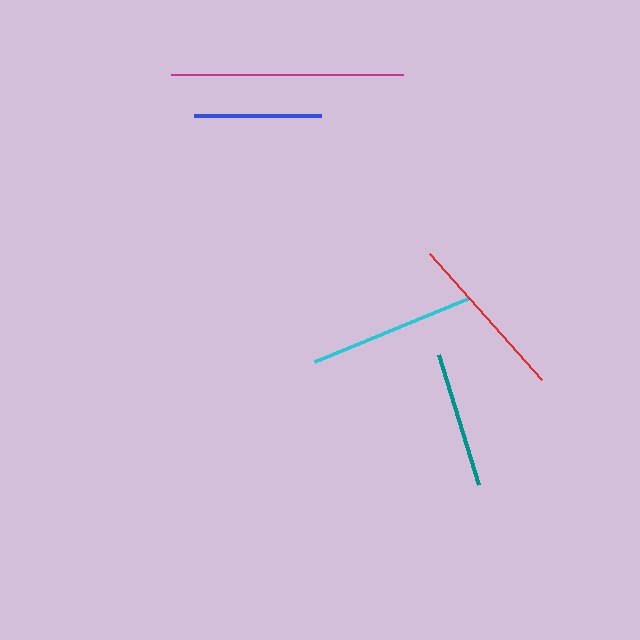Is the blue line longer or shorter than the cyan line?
The cyan line is longer than the blue line.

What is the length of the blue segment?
The blue segment is approximately 126 pixels long.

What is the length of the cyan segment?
The cyan segment is approximately 166 pixels long.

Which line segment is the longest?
The magenta line is the longest at approximately 232 pixels.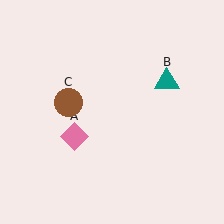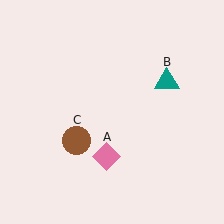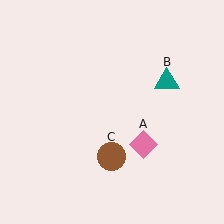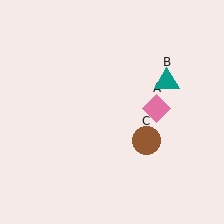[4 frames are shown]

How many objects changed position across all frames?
2 objects changed position: pink diamond (object A), brown circle (object C).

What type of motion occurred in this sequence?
The pink diamond (object A), brown circle (object C) rotated counterclockwise around the center of the scene.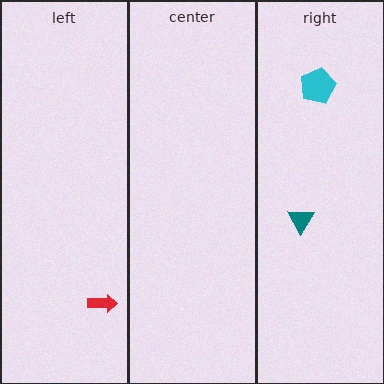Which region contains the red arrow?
The left region.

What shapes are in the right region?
The cyan pentagon, the teal triangle.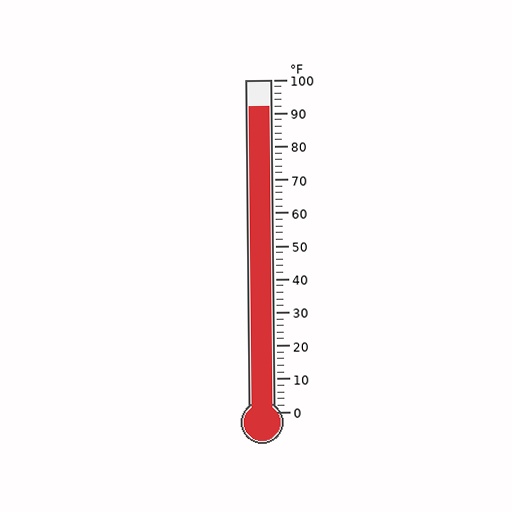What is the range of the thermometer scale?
The thermometer scale ranges from 0°F to 100°F.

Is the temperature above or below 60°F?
The temperature is above 60°F.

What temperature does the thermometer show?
The thermometer shows approximately 92°F.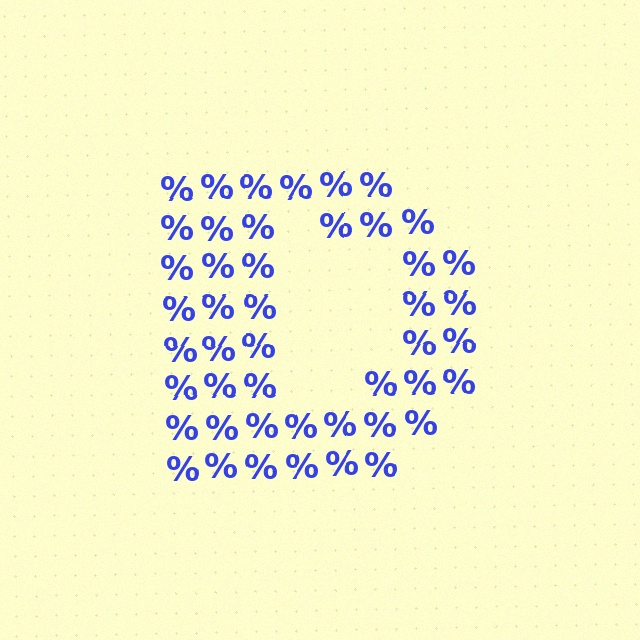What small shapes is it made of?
It is made of small percent signs.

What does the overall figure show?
The overall figure shows the letter D.